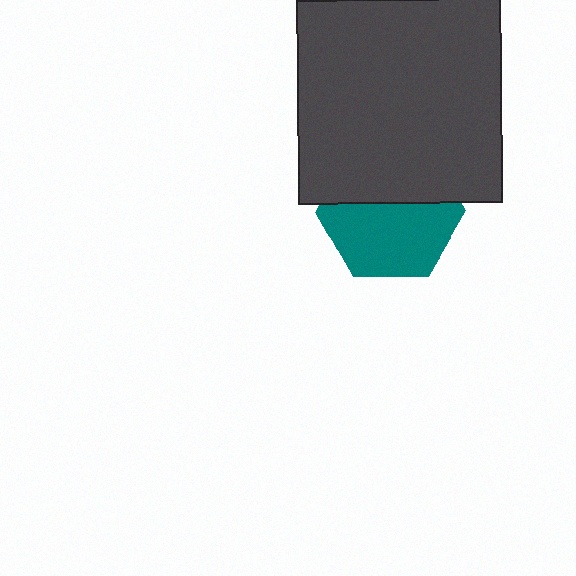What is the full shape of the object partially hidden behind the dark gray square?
The partially hidden object is a teal hexagon.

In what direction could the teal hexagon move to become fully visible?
The teal hexagon could move down. That would shift it out from behind the dark gray square entirely.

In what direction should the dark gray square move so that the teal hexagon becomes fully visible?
The dark gray square should move up. That is the shortest direction to clear the overlap and leave the teal hexagon fully visible.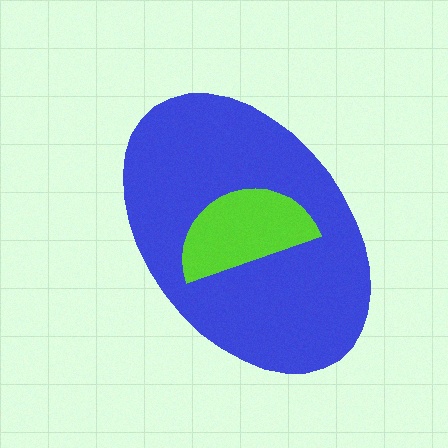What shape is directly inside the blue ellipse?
The lime semicircle.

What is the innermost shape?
The lime semicircle.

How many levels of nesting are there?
2.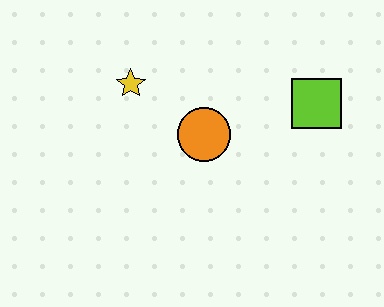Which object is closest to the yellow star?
The orange circle is closest to the yellow star.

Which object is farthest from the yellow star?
The lime square is farthest from the yellow star.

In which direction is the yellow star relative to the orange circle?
The yellow star is to the left of the orange circle.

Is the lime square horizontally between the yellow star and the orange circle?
No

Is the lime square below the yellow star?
Yes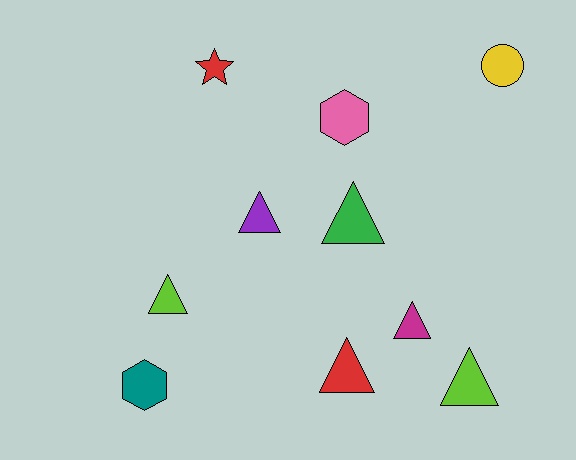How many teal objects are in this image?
There is 1 teal object.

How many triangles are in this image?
There are 6 triangles.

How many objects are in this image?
There are 10 objects.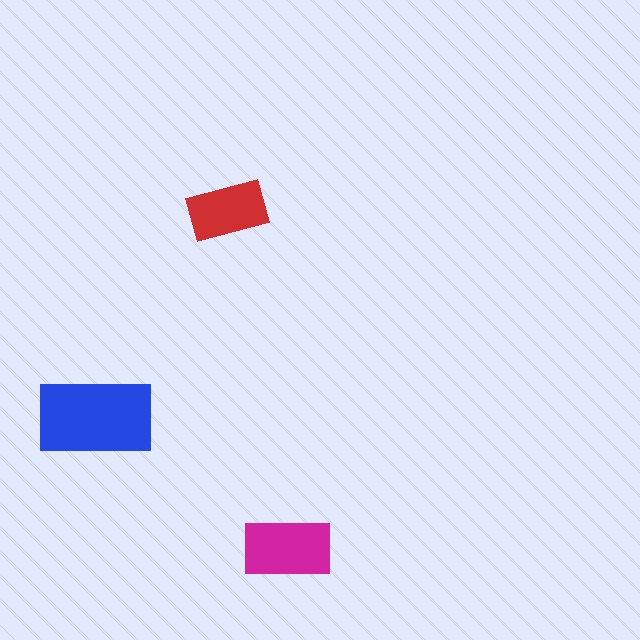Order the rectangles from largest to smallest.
the blue one, the magenta one, the red one.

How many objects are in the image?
There are 3 objects in the image.